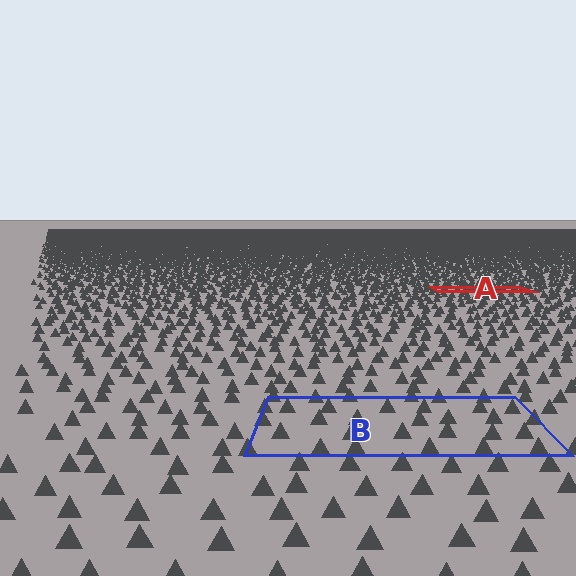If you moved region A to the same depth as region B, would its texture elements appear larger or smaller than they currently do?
They would appear larger. At a closer depth, the same texture elements are projected at a bigger on-screen size.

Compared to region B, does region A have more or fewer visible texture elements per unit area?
Region A has more texture elements per unit area — they are packed more densely because it is farther away.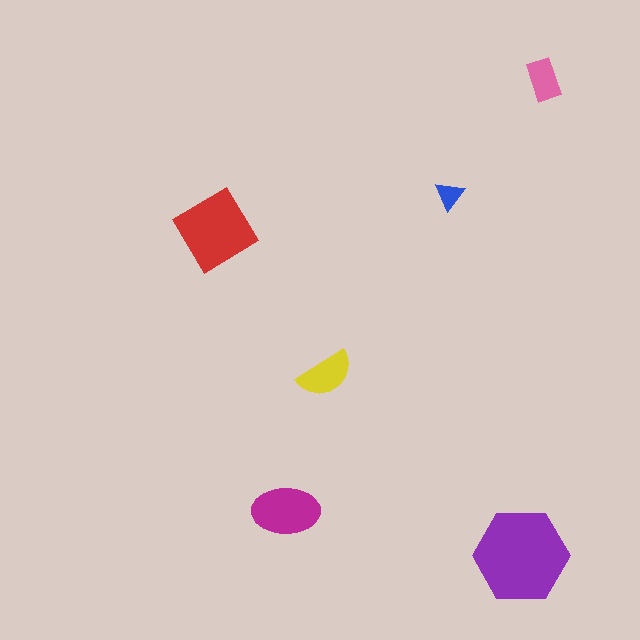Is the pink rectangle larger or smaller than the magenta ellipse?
Smaller.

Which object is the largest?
The purple hexagon.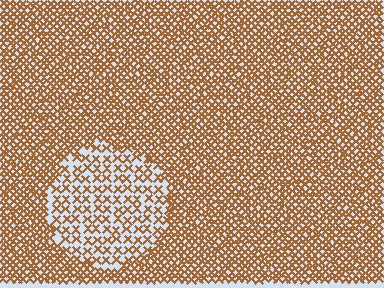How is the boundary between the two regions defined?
The boundary is defined by a change in element density (approximately 2.3x ratio). All elements are the same color, size, and shape.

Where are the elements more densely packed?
The elements are more densely packed outside the circle boundary.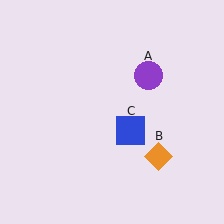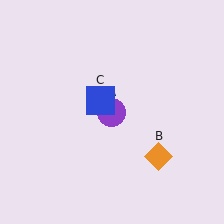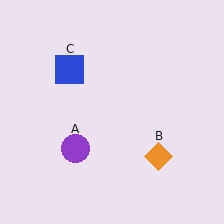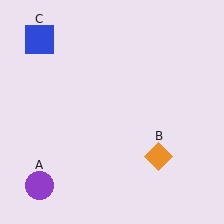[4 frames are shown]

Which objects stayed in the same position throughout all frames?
Orange diamond (object B) remained stationary.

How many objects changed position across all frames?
2 objects changed position: purple circle (object A), blue square (object C).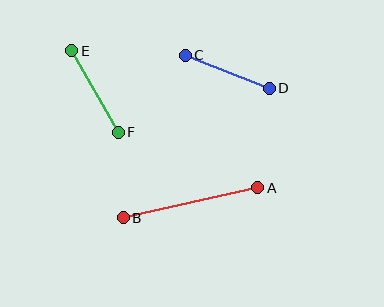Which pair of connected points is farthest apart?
Points A and B are farthest apart.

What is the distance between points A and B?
The distance is approximately 138 pixels.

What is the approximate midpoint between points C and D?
The midpoint is at approximately (227, 72) pixels.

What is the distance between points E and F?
The distance is approximately 94 pixels.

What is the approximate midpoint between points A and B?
The midpoint is at approximately (191, 203) pixels.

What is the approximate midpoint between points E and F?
The midpoint is at approximately (95, 92) pixels.